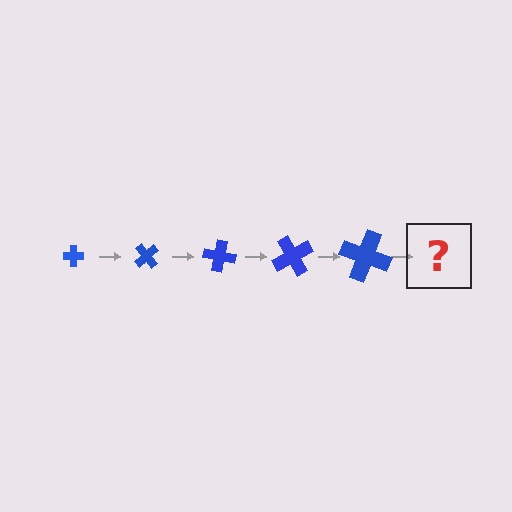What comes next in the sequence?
The next element should be a cross, larger than the previous one and rotated 250 degrees from the start.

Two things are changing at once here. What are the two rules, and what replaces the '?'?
The two rules are that the cross grows larger each step and it rotates 50 degrees each step. The '?' should be a cross, larger than the previous one and rotated 250 degrees from the start.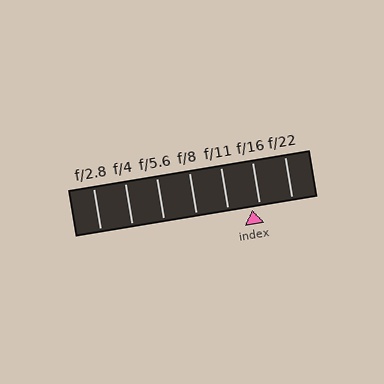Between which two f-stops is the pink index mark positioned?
The index mark is between f/11 and f/16.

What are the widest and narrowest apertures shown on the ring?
The widest aperture shown is f/2.8 and the narrowest is f/22.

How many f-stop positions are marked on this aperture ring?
There are 7 f-stop positions marked.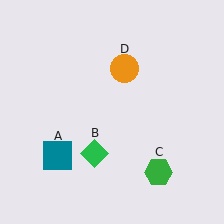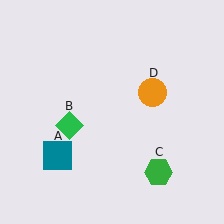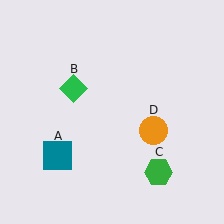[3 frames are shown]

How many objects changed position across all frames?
2 objects changed position: green diamond (object B), orange circle (object D).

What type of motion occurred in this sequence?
The green diamond (object B), orange circle (object D) rotated clockwise around the center of the scene.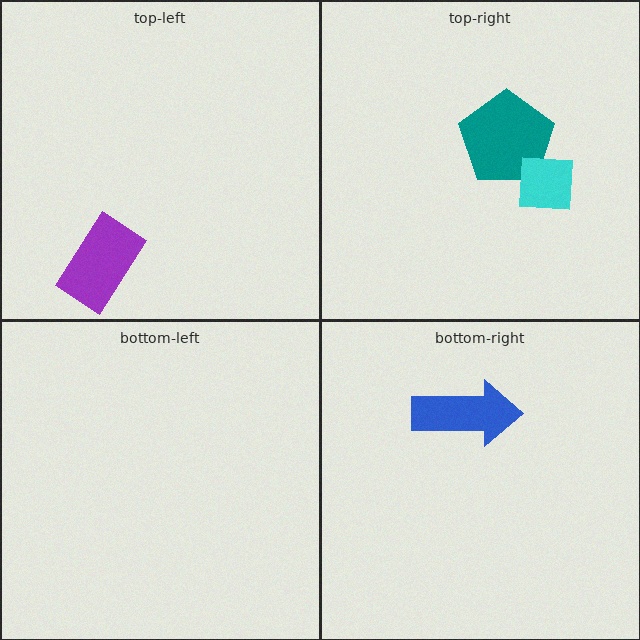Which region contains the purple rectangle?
The top-left region.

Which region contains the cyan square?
The top-right region.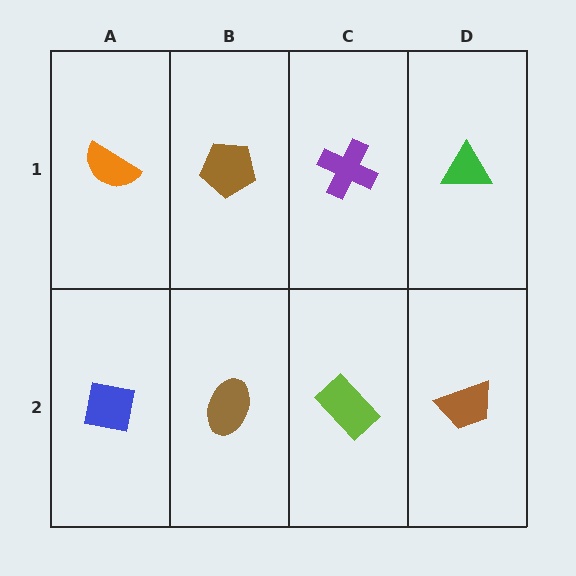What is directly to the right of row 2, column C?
A brown trapezoid.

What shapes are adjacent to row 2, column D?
A green triangle (row 1, column D), a lime rectangle (row 2, column C).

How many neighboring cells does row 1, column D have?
2.